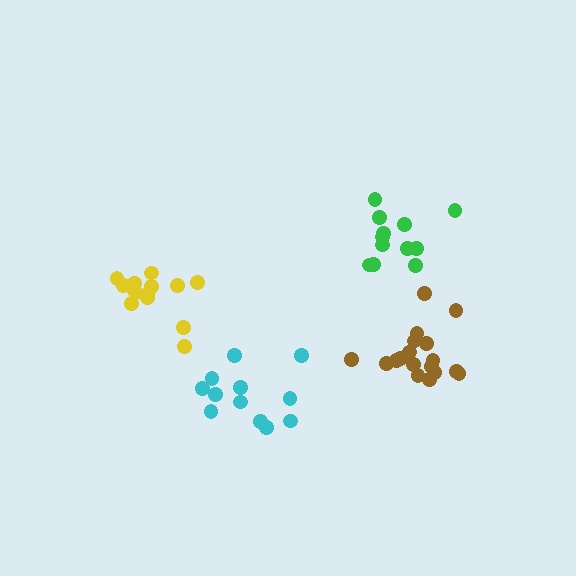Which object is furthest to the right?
The brown cluster is rightmost.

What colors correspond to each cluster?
The clusters are colored: yellow, cyan, brown, green.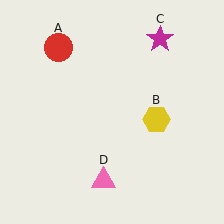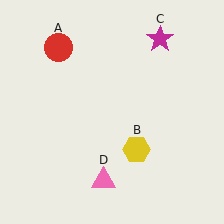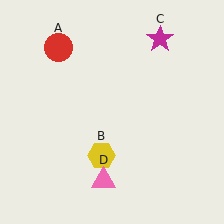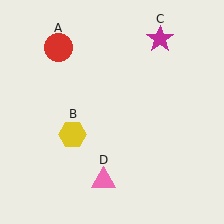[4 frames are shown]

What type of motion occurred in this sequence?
The yellow hexagon (object B) rotated clockwise around the center of the scene.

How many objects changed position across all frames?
1 object changed position: yellow hexagon (object B).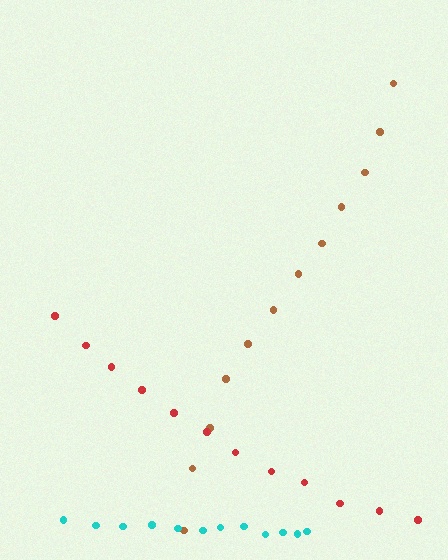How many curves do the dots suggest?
There are 3 distinct paths.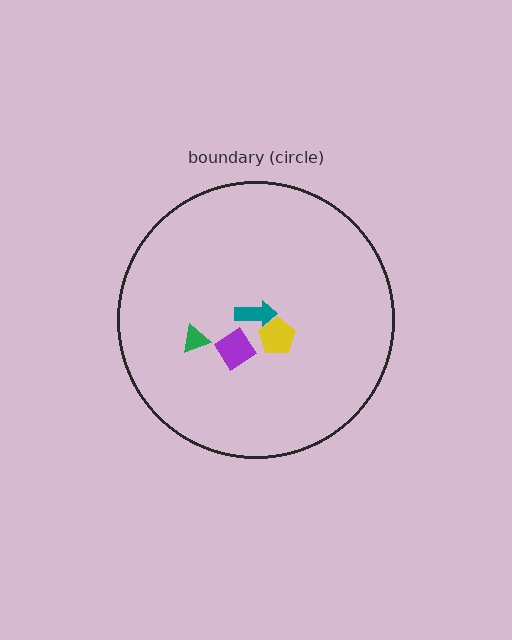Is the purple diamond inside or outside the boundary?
Inside.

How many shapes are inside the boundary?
4 inside, 0 outside.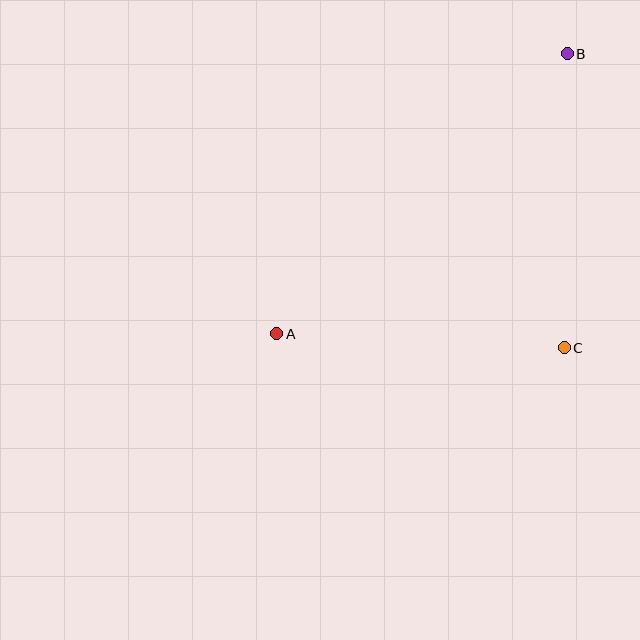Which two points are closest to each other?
Points A and C are closest to each other.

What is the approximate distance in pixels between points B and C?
The distance between B and C is approximately 294 pixels.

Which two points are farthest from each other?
Points A and B are farthest from each other.